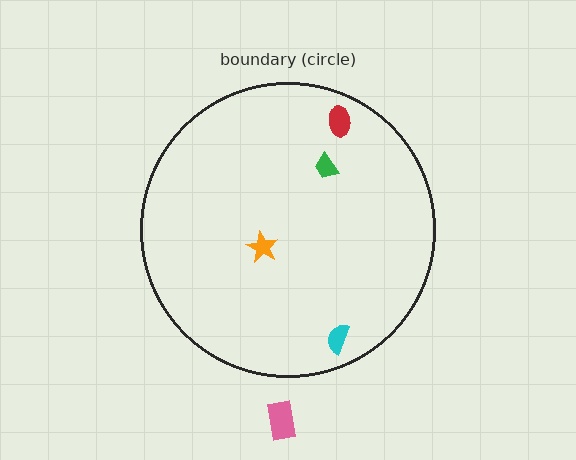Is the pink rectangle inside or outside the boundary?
Outside.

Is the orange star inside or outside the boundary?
Inside.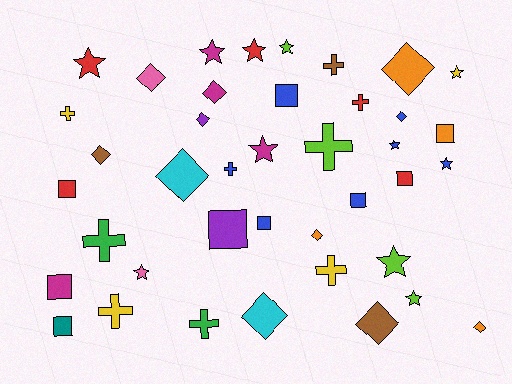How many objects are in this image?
There are 40 objects.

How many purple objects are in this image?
There are 2 purple objects.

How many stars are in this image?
There are 11 stars.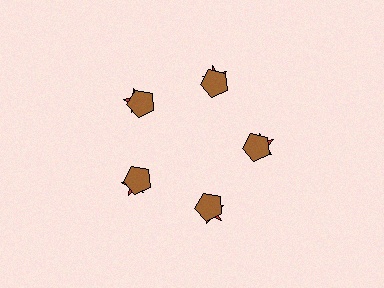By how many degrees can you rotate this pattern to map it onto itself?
The pattern maps onto itself every 72 degrees of rotation.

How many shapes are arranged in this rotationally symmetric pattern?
There are 10 shapes, arranged in 5 groups of 2.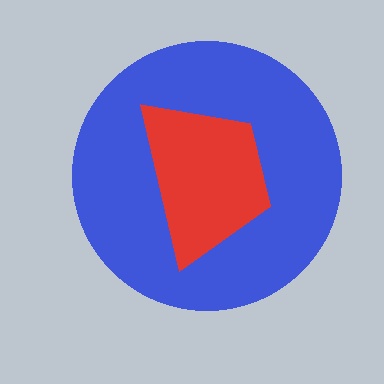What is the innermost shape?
The red trapezoid.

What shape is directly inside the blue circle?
The red trapezoid.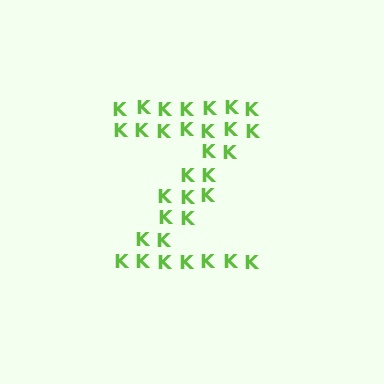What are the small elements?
The small elements are letter K's.